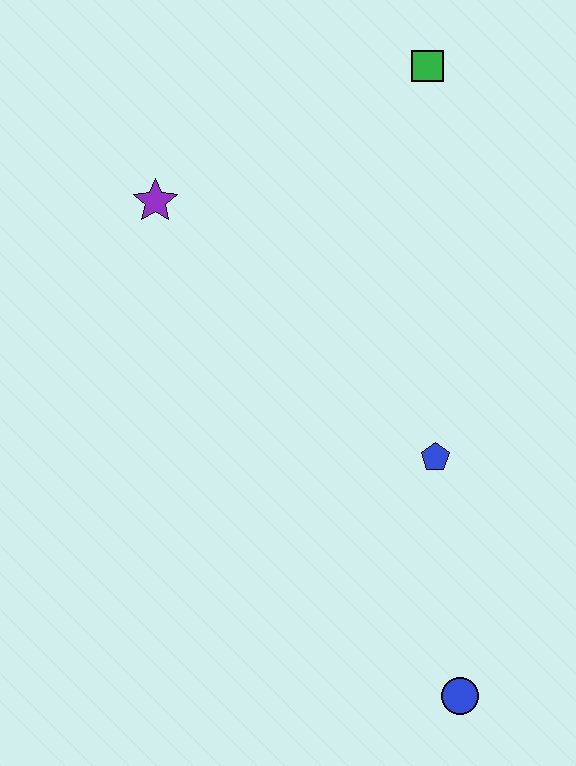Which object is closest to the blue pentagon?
The blue circle is closest to the blue pentagon.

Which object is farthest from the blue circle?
The green square is farthest from the blue circle.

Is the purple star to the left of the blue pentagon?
Yes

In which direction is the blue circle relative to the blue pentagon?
The blue circle is below the blue pentagon.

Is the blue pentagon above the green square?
No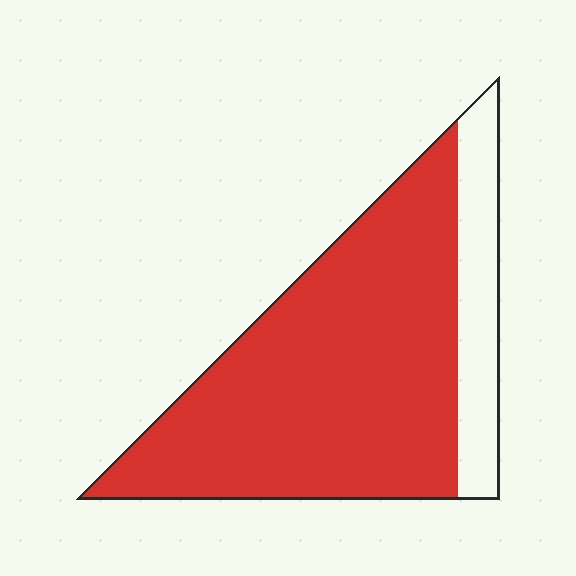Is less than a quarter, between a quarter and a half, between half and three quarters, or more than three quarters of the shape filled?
More than three quarters.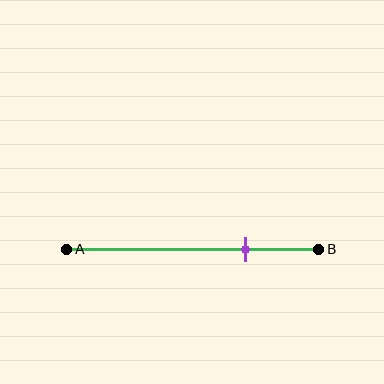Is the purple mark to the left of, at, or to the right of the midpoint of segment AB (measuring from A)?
The purple mark is to the right of the midpoint of segment AB.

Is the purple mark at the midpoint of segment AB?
No, the mark is at about 70% from A, not at the 50% midpoint.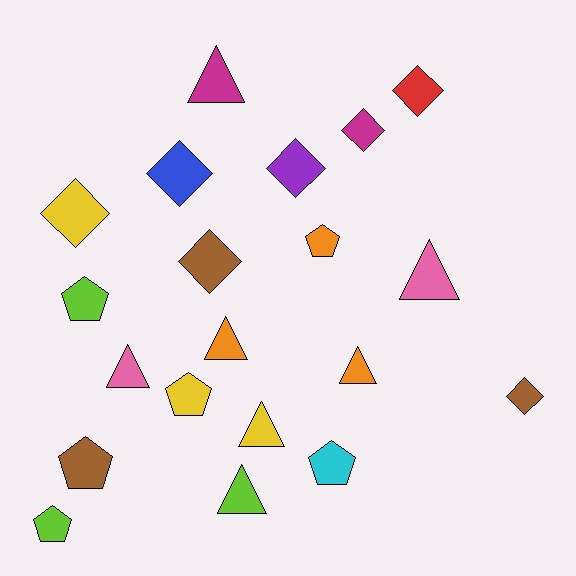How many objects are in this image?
There are 20 objects.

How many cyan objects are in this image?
There is 1 cyan object.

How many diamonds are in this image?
There are 7 diamonds.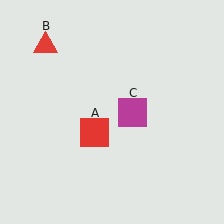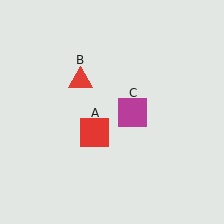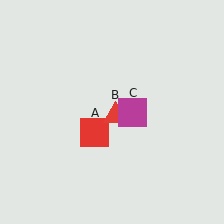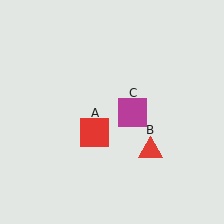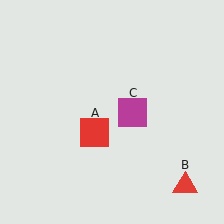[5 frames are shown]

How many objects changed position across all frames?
1 object changed position: red triangle (object B).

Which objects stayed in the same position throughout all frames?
Red square (object A) and magenta square (object C) remained stationary.